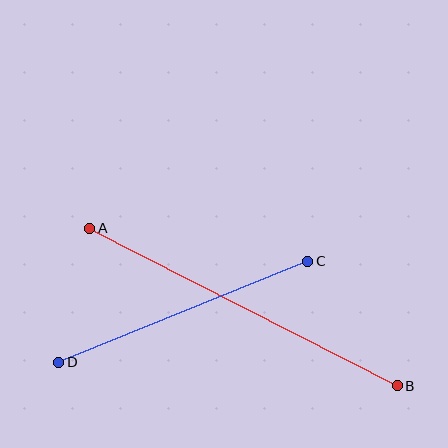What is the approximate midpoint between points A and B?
The midpoint is at approximately (243, 307) pixels.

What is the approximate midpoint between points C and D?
The midpoint is at approximately (183, 312) pixels.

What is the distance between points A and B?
The distance is approximately 345 pixels.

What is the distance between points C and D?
The distance is approximately 269 pixels.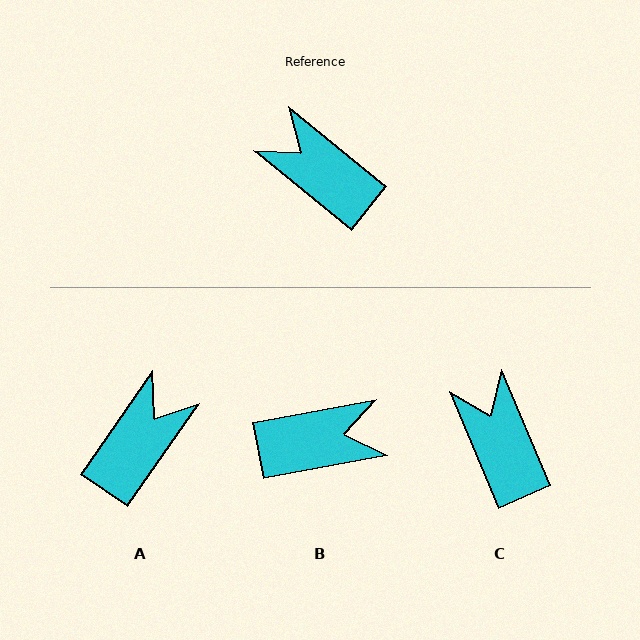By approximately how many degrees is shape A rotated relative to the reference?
Approximately 86 degrees clockwise.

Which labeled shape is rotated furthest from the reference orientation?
B, about 130 degrees away.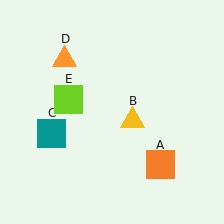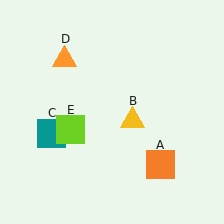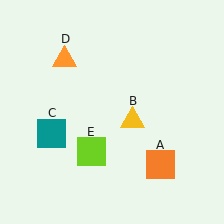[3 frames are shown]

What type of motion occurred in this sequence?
The lime square (object E) rotated counterclockwise around the center of the scene.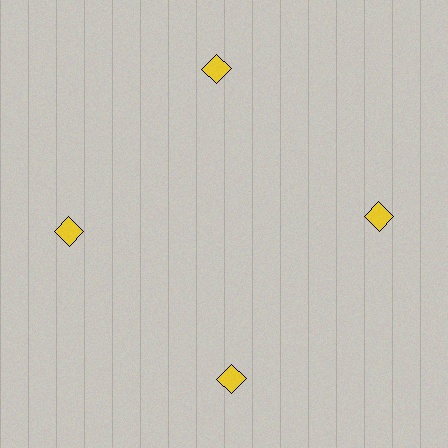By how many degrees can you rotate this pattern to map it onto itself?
The pattern maps onto itself every 90 degrees of rotation.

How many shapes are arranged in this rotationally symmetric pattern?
There are 4 shapes, arranged in 4 groups of 1.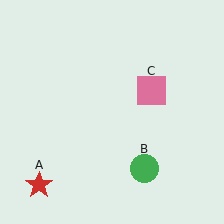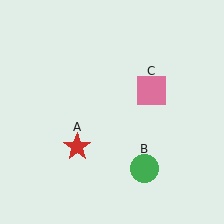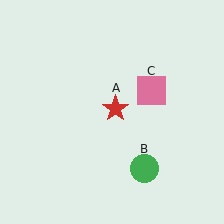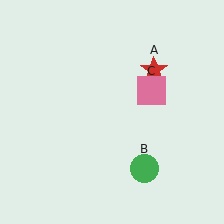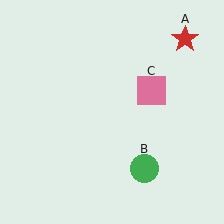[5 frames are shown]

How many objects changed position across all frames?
1 object changed position: red star (object A).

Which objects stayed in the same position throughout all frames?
Green circle (object B) and pink square (object C) remained stationary.